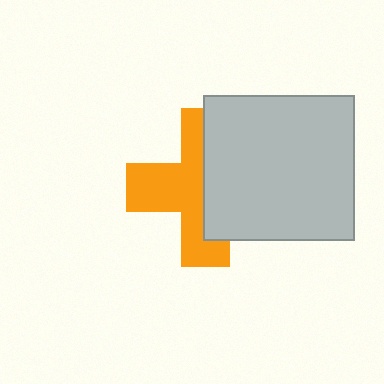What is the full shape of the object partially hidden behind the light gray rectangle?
The partially hidden object is an orange cross.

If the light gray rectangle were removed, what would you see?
You would see the complete orange cross.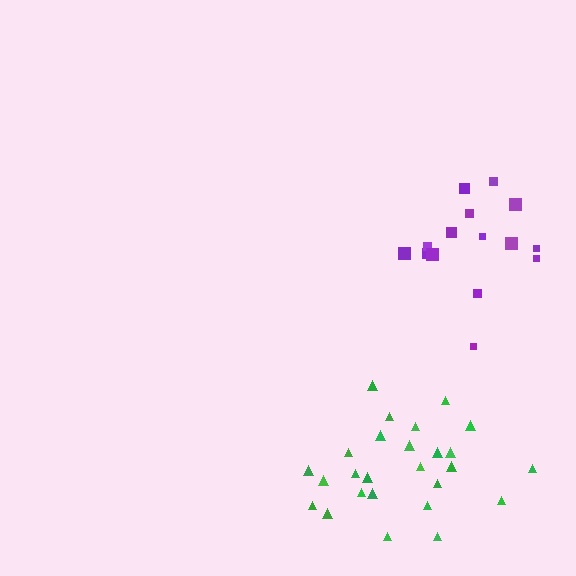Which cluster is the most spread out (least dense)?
Green.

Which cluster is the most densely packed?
Purple.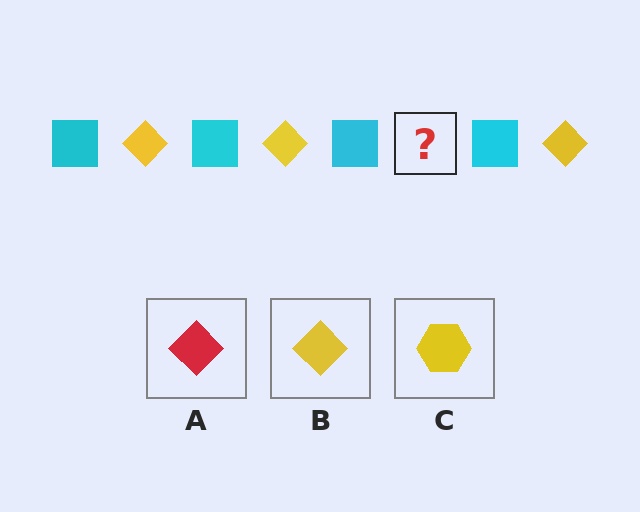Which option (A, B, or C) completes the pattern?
B.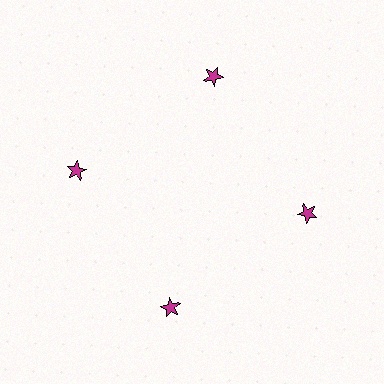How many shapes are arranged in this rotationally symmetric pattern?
There are 4 shapes, arranged in 4 groups of 1.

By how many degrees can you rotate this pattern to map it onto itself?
The pattern maps onto itself every 90 degrees of rotation.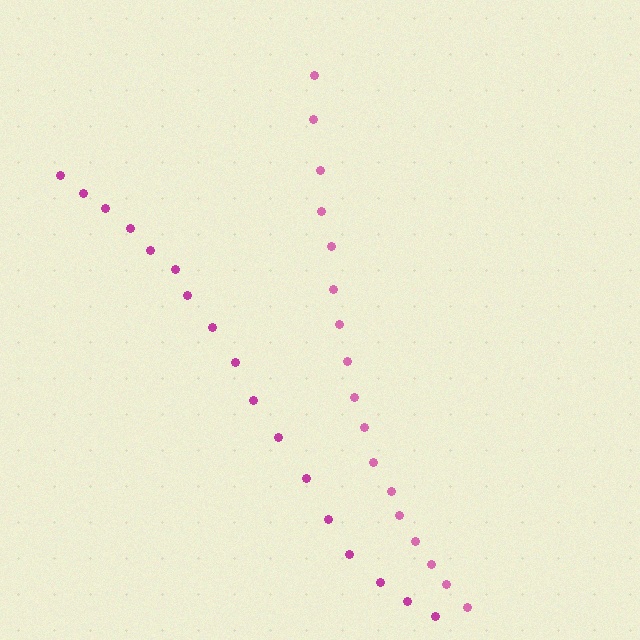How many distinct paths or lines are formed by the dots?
There are 2 distinct paths.